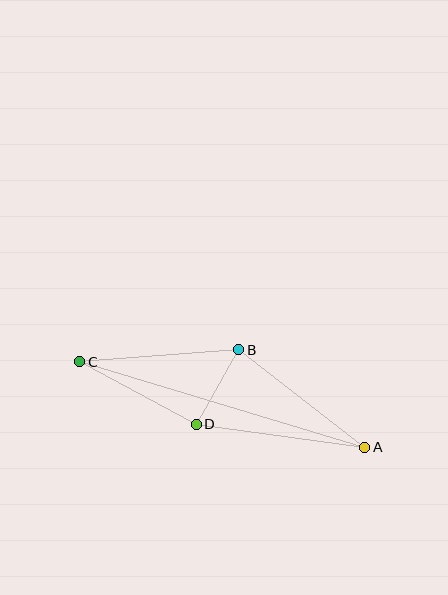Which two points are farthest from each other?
Points A and C are farthest from each other.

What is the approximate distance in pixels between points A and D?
The distance between A and D is approximately 170 pixels.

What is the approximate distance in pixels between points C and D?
The distance between C and D is approximately 133 pixels.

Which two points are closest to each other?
Points B and D are closest to each other.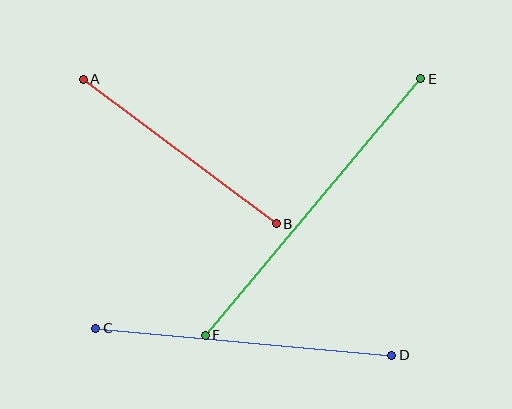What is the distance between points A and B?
The distance is approximately 241 pixels.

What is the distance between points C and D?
The distance is approximately 297 pixels.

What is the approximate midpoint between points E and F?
The midpoint is at approximately (313, 207) pixels.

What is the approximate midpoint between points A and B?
The midpoint is at approximately (180, 152) pixels.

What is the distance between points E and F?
The distance is approximately 335 pixels.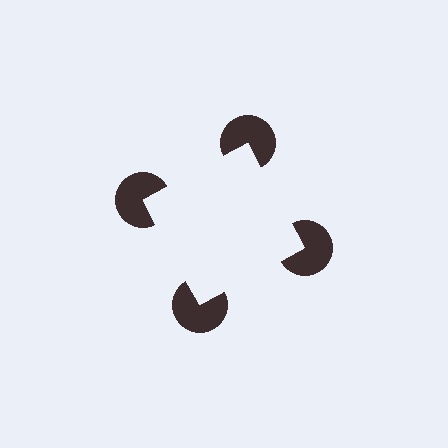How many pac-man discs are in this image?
There are 4 — one at each vertex of the illusory square.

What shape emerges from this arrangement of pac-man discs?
An illusory square — its edges are inferred from the aligned wedge cuts in the pac-man discs, not physically drawn.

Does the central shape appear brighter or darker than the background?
It typically appears slightly brighter than the background, even though no actual brightness change is drawn.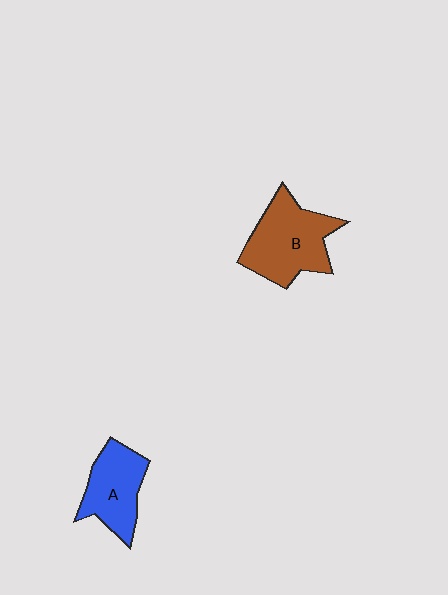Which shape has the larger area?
Shape B (brown).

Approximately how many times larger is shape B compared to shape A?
Approximately 1.3 times.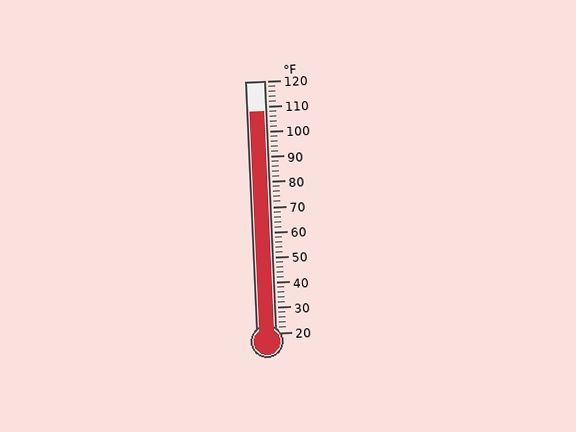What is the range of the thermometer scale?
The thermometer scale ranges from 20°F to 120°F.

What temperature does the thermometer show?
The thermometer shows approximately 108°F.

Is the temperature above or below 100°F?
The temperature is above 100°F.